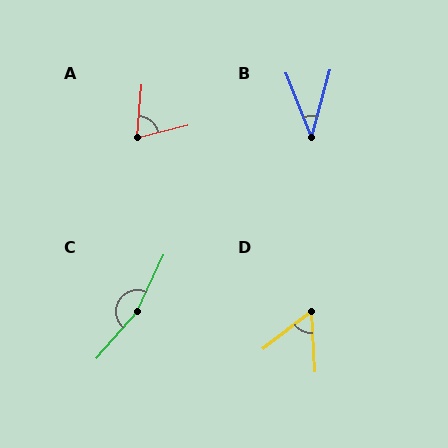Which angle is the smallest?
B, at approximately 37 degrees.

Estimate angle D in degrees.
Approximately 55 degrees.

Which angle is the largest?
C, at approximately 164 degrees.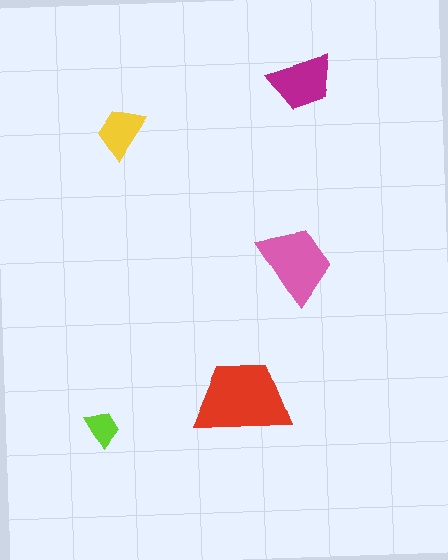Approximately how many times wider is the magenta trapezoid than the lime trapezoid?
About 2 times wider.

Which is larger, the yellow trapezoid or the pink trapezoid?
The pink one.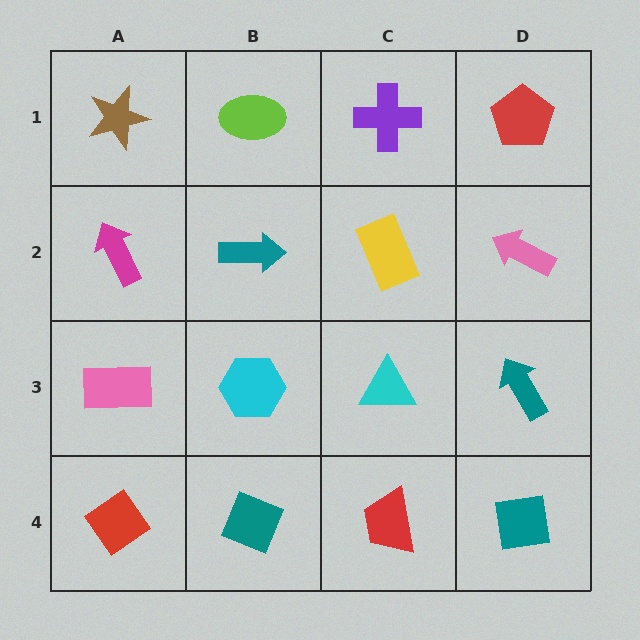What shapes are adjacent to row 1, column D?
A pink arrow (row 2, column D), a purple cross (row 1, column C).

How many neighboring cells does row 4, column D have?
2.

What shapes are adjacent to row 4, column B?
A cyan hexagon (row 3, column B), a red diamond (row 4, column A), a red trapezoid (row 4, column C).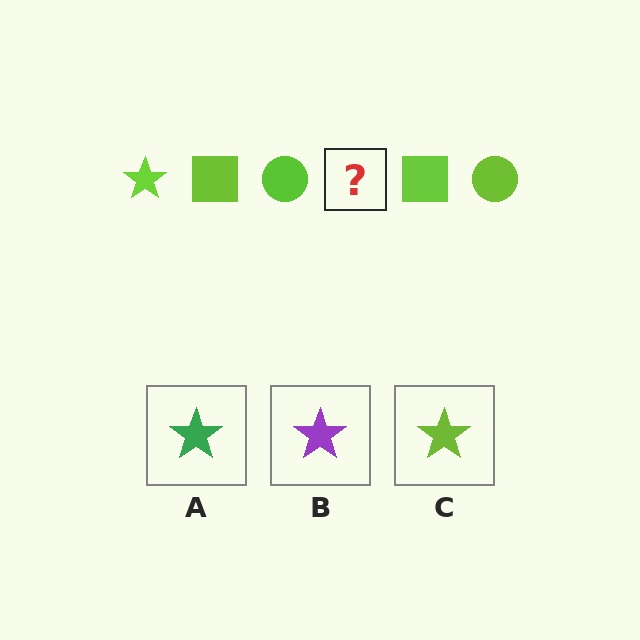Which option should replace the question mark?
Option C.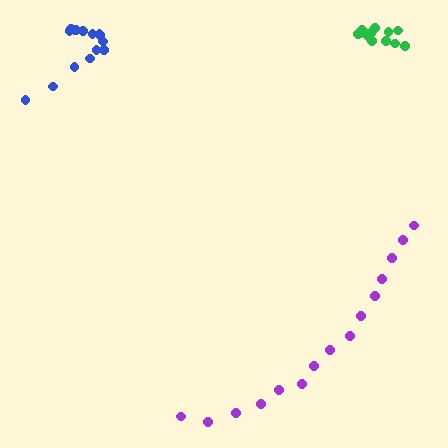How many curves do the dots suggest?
There are 3 distinct paths.